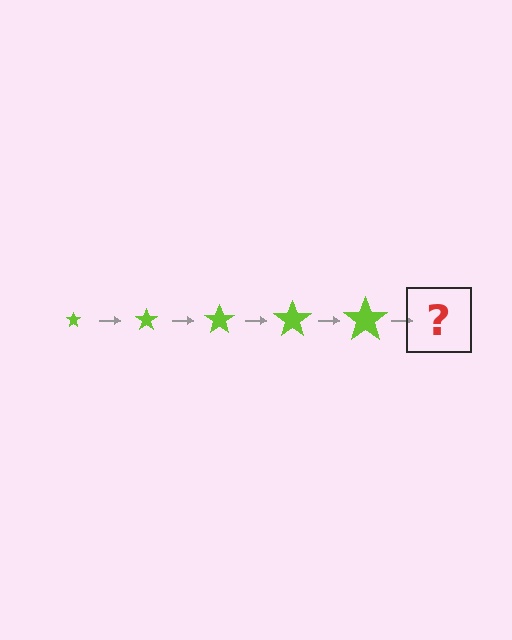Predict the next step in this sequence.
The next step is a lime star, larger than the previous one.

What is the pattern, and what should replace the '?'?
The pattern is that the star gets progressively larger each step. The '?' should be a lime star, larger than the previous one.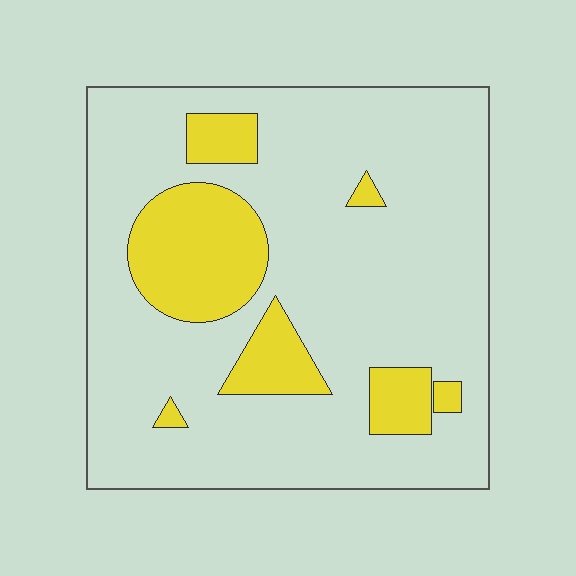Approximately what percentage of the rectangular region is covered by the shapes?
Approximately 20%.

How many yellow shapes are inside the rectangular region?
7.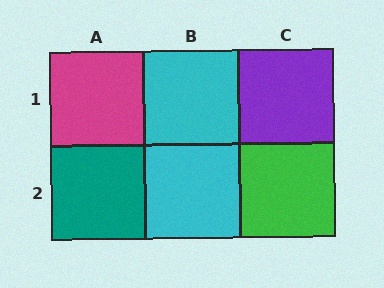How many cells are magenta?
1 cell is magenta.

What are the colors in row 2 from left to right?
Teal, cyan, green.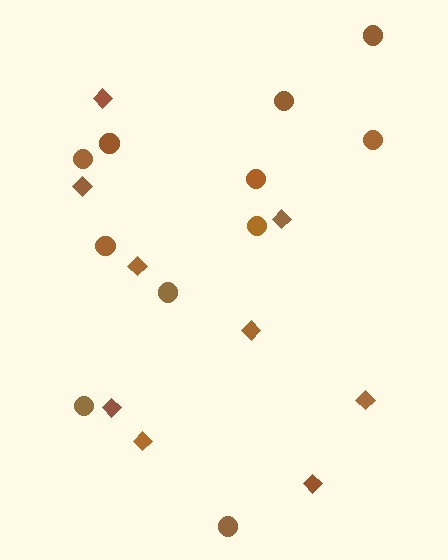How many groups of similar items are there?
There are 2 groups: one group of diamonds (9) and one group of circles (11).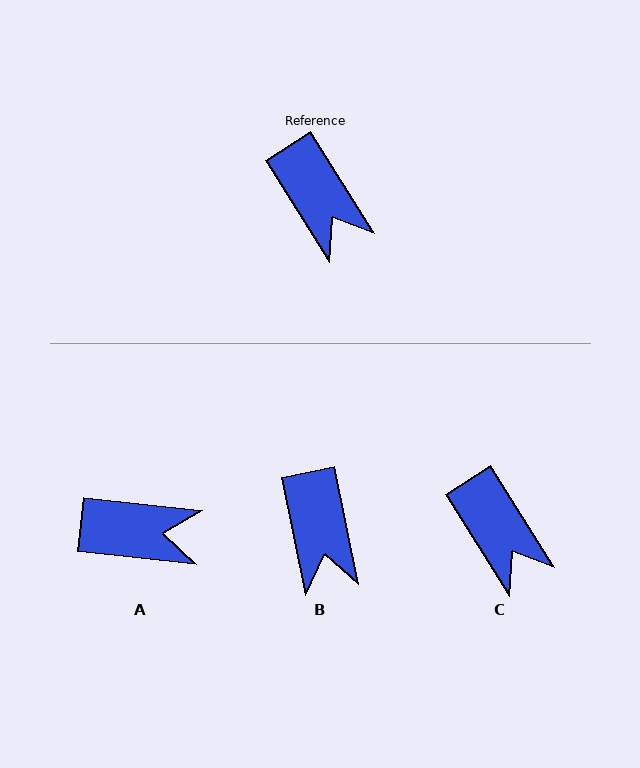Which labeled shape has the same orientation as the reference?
C.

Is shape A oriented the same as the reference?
No, it is off by about 52 degrees.